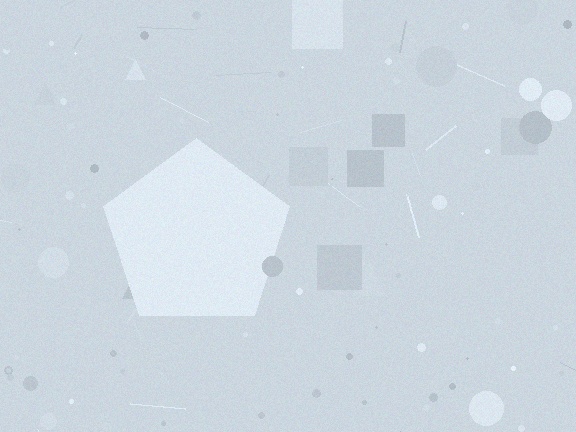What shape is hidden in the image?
A pentagon is hidden in the image.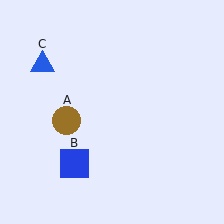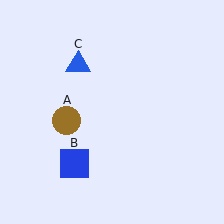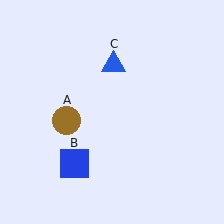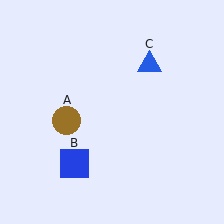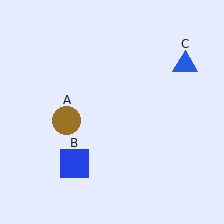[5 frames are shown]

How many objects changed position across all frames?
1 object changed position: blue triangle (object C).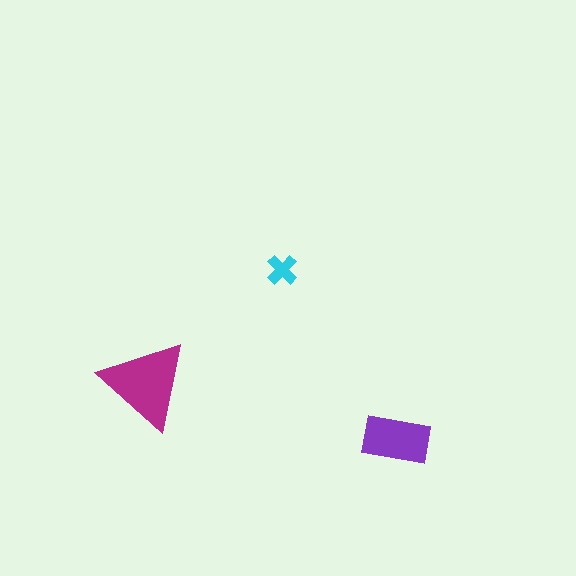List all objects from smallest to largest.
The cyan cross, the purple rectangle, the magenta triangle.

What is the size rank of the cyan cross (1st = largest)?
3rd.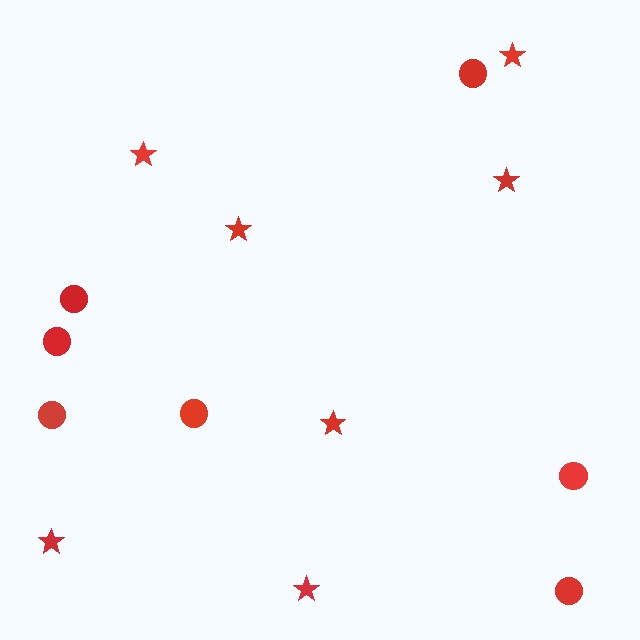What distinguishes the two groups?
There are 2 groups: one group of stars (7) and one group of circles (7).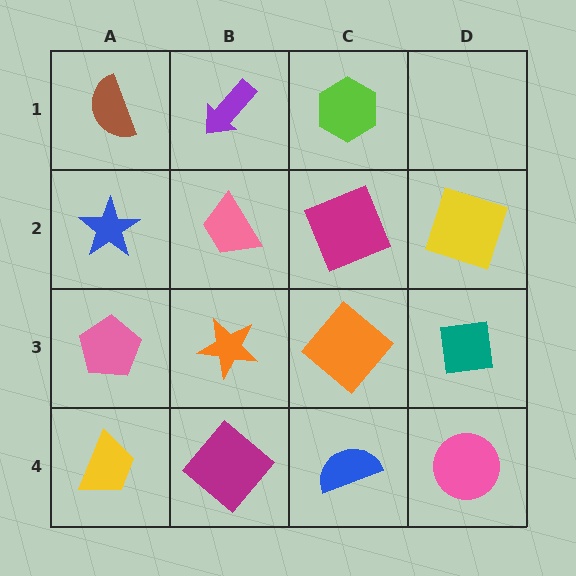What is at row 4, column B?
A magenta diamond.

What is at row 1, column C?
A lime hexagon.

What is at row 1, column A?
A brown semicircle.